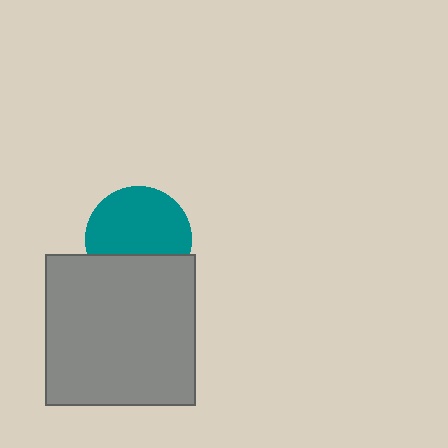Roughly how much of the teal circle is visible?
Most of it is visible (roughly 66%).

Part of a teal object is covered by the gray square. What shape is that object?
It is a circle.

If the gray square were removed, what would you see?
You would see the complete teal circle.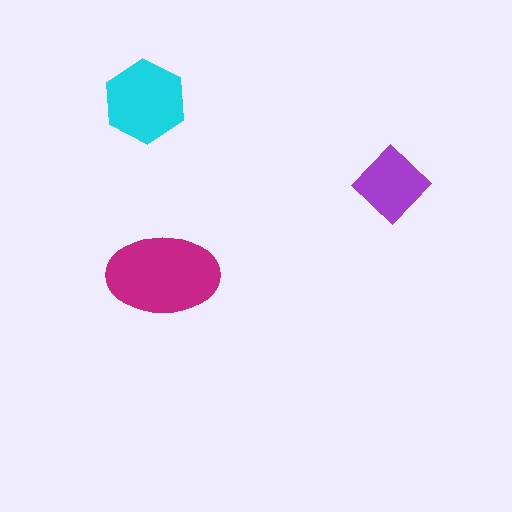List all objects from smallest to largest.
The purple diamond, the cyan hexagon, the magenta ellipse.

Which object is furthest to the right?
The purple diamond is rightmost.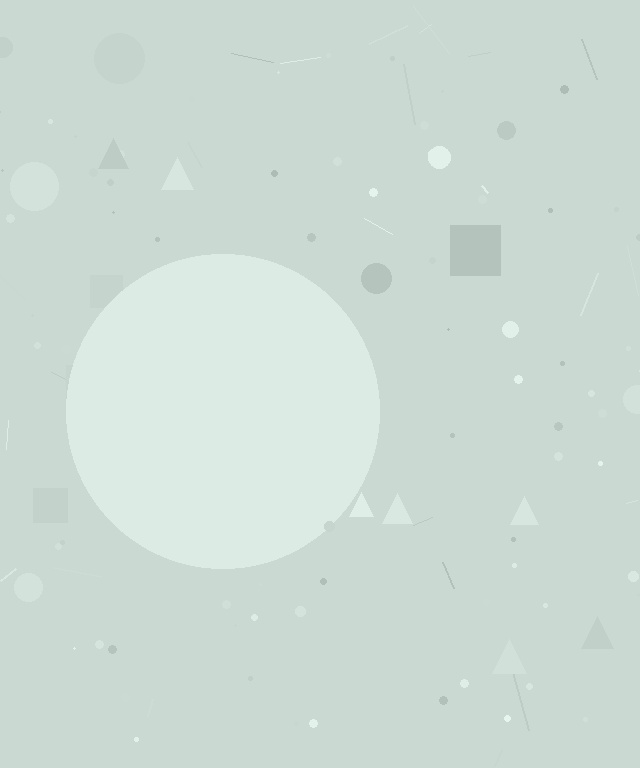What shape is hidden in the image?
A circle is hidden in the image.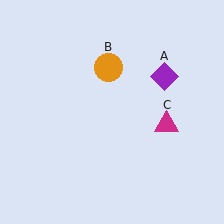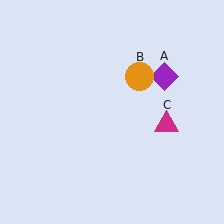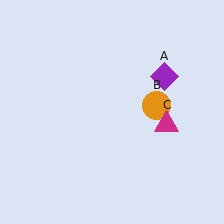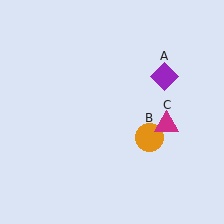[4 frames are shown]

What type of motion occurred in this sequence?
The orange circle (object B) rotated clockwise around the center of the scene.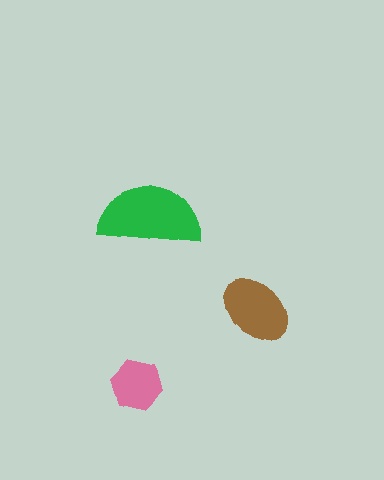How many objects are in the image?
There are 3 objects in the image.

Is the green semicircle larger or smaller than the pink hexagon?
Larger.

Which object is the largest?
The green semicircle.